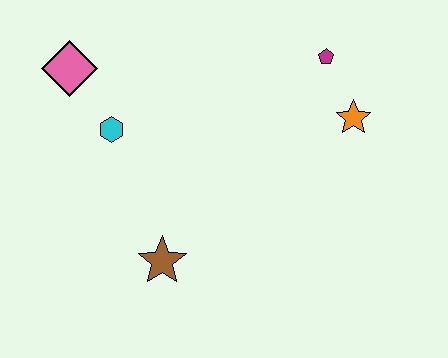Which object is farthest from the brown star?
The magenta pentagon is farthest from the brown star.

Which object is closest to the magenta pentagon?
The orange star is closest to the magenta pentagon.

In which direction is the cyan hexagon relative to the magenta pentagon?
The cyan hexagon is to the left of the magenta pentagon.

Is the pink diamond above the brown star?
Yes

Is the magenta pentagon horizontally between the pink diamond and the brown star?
No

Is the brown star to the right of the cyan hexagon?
Yes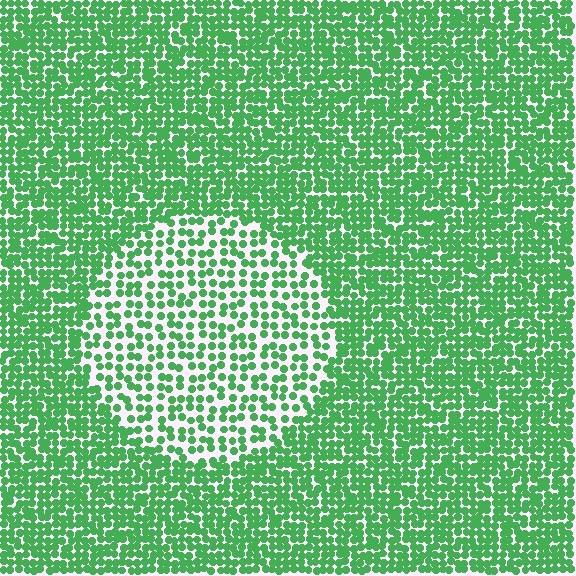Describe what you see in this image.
The image contains small green elements arranged at two different densities. A circle-shaped region is visible where the elements are less densely packed than the surrounding area.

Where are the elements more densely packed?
The elements are more densely packed outside the circle boundary.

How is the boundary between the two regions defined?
The boundary is defined by a change in element density (approximately 1.9x ratio). All elements are the same color, size, and shape.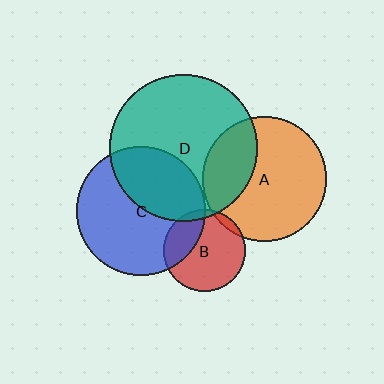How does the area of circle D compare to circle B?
Approximately 3.2 times.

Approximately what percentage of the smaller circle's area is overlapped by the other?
Approximately 5%.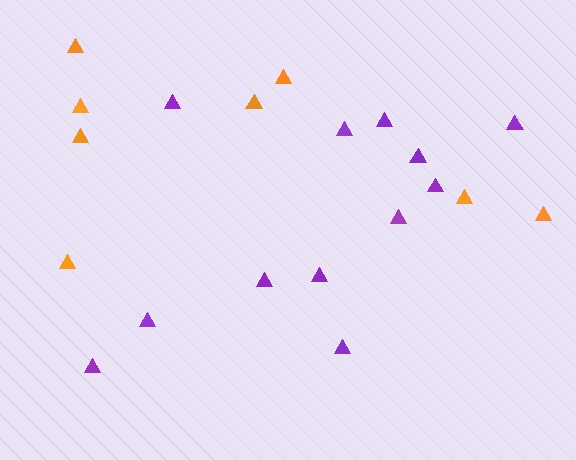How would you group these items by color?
There are 2 groups: one group of purple triangles (12) and one group of orange triangles (8).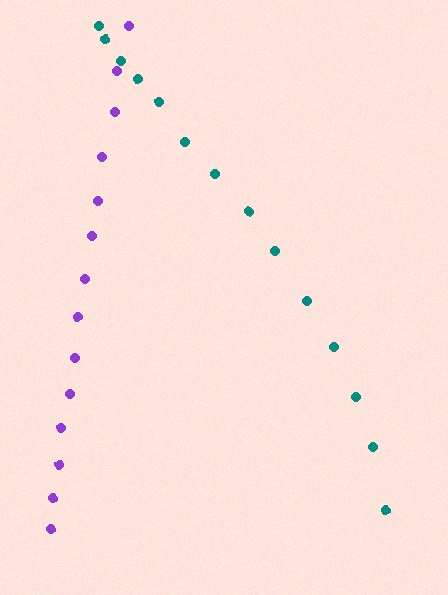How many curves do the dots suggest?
There are 2 distinct paths.